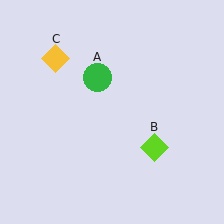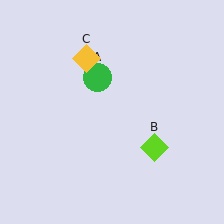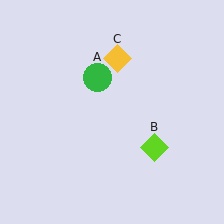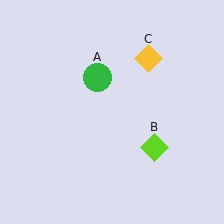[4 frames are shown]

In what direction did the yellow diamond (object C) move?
The yellow diamond (object C) moved right.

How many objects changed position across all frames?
1 object changed position: yellow diamond (object C).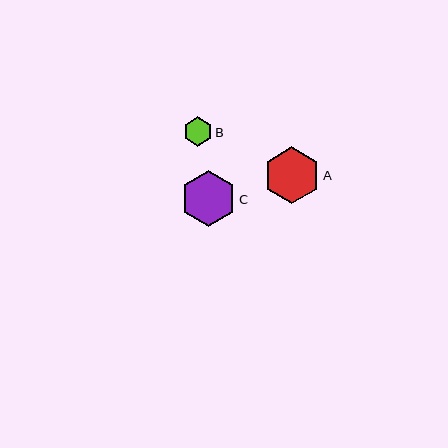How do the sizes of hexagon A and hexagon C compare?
Hexagon A and hexagon C are approximately the same size.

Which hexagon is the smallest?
Hexagon B is the smallest with a size of approximately 29 pixels.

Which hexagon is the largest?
Hexagon A is the largest with a size of approximately 56 pixels.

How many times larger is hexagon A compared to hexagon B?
Hexagon A is approximately 1.9 times the size of hexagon B.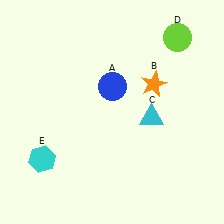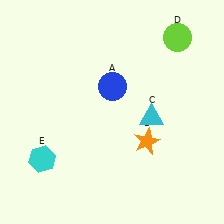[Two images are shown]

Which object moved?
The orange star (B) moved down.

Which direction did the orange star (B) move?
The orange star (B) moved down.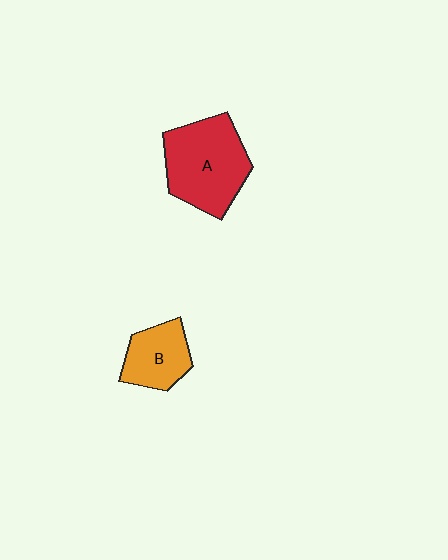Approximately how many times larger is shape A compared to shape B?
Approximately 1.8 times.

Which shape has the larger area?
Shape A (red).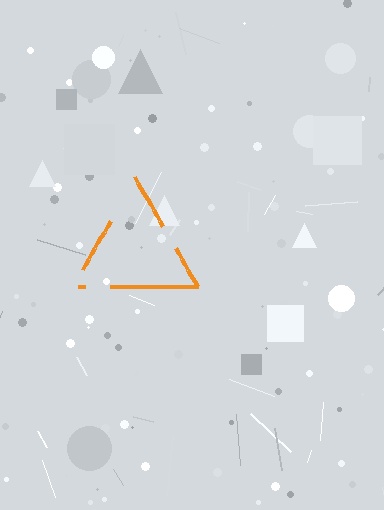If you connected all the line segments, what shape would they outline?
They would outline a triangle.